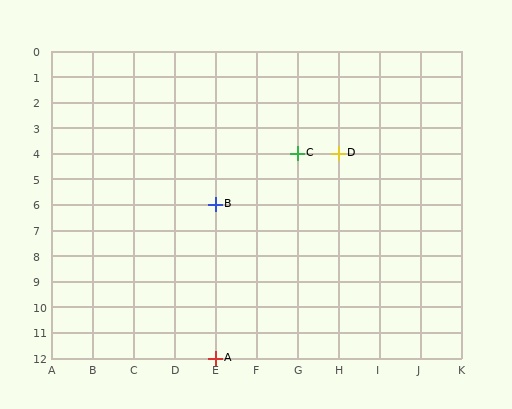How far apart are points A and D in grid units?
Points A and D are 3 columns and 8 rows apart (about 8.5 grid units diagonally).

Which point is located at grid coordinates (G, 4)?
Point C is at (G, 4).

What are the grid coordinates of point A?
Point A is at grid coordinates (E, 12).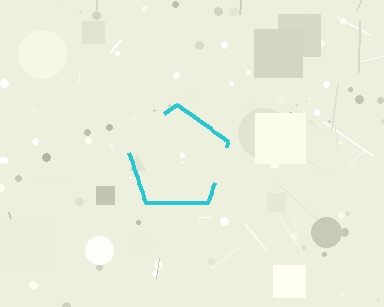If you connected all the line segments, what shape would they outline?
They would outline a pentagon.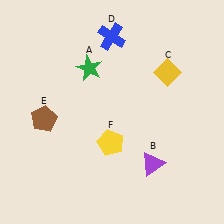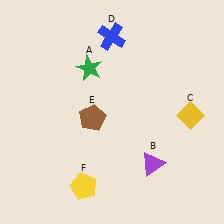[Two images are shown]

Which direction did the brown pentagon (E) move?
The brown pentagon (E) moved right.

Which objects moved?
The objects that moved are: the yellow diamond (C), the brown pentagon (E), the yellow pentagon (F).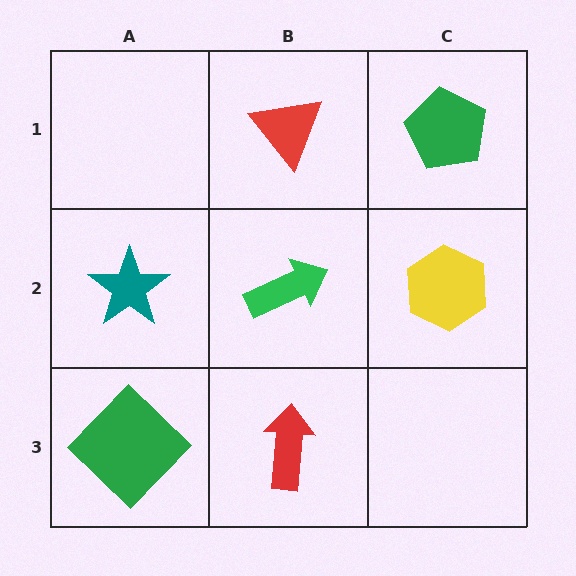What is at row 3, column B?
A red arrow.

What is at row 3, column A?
A green diamond.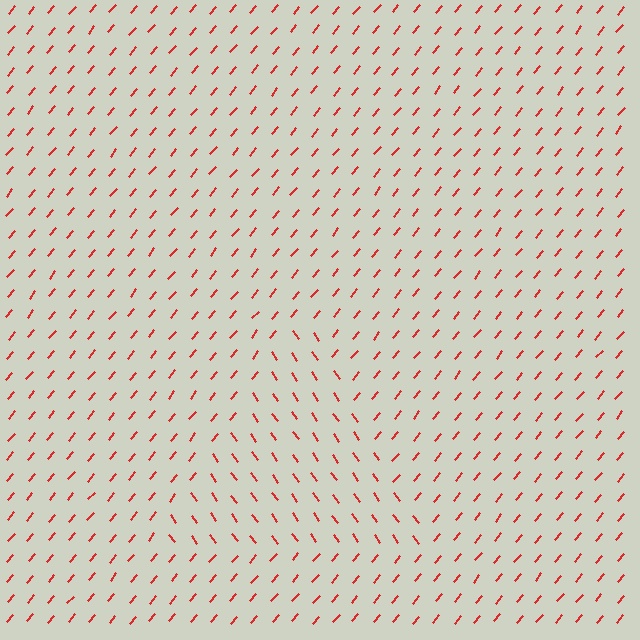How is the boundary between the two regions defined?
The boundary is defined purely by a change in line orientation (approximately 75 degrees difference). All lines are the same color and thickness.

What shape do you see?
I see a triangle.